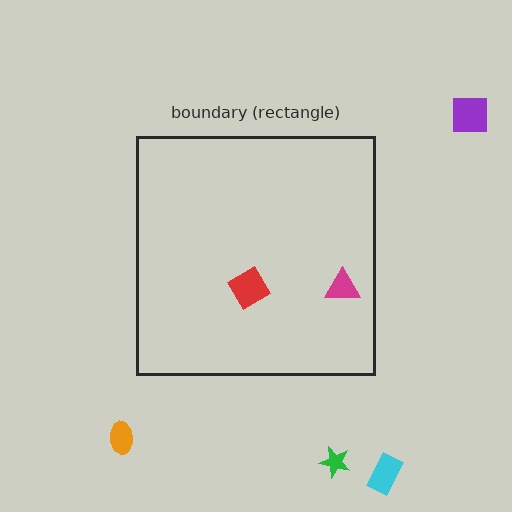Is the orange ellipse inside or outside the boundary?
Outside.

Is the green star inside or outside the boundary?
Outside.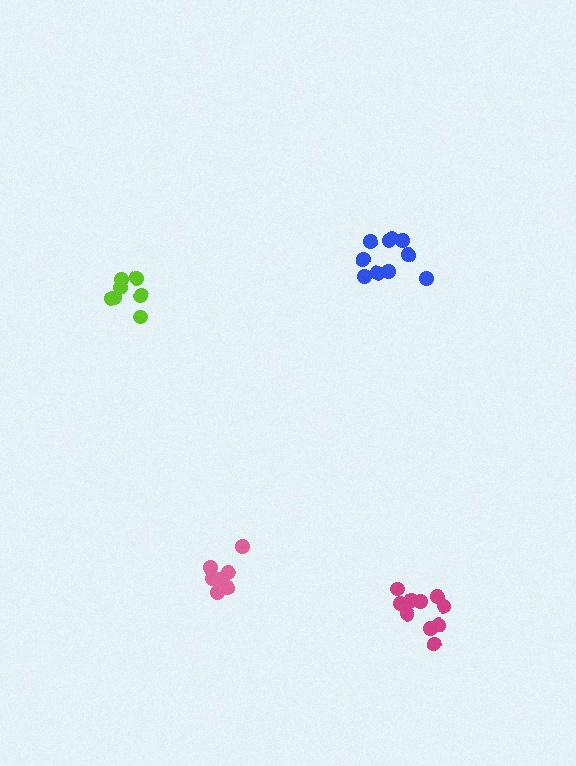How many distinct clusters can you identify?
There are 4 distinct clusters.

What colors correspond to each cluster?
The clusters are colored: lime, pink, blue, magenta.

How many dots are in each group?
Group 1: 7 dots, Group 2: 9 dots, Group 3: 10 dots, Group 4: 10 dots (36 total).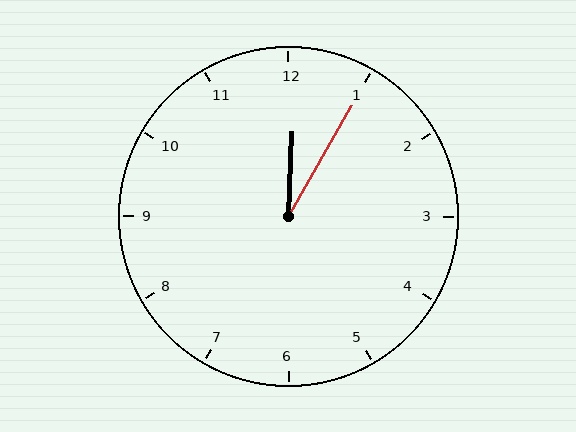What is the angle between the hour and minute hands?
Approximately 28 degrees.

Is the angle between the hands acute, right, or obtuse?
It is acute.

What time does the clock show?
12:05.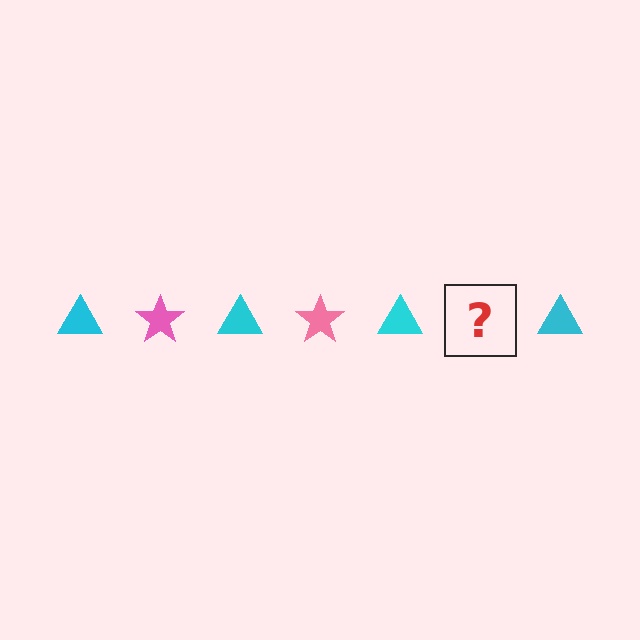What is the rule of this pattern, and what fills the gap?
The rule is that the pattern alternates between cyan triangle and pink star. The gap should be filled with a pink star.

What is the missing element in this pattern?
The missing element is a pink star.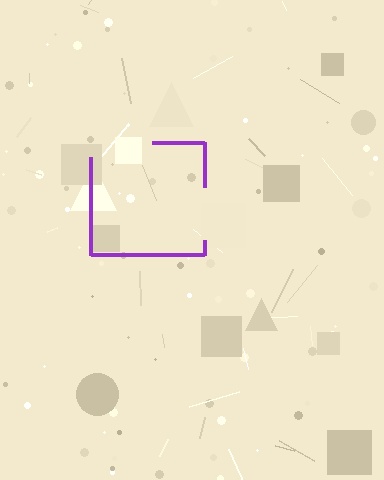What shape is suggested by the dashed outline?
The dashed outline suggests a square.